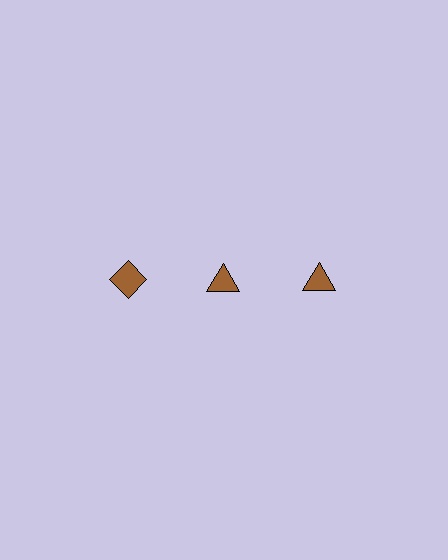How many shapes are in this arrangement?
There are 3 shapes arranged in a grid pattern.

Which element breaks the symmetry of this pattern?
The brown diamond in the top row, leftmost column breaks the symmetry. All other shapes are brown triangles.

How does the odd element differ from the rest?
It has a different shape: diamond instead of triangle.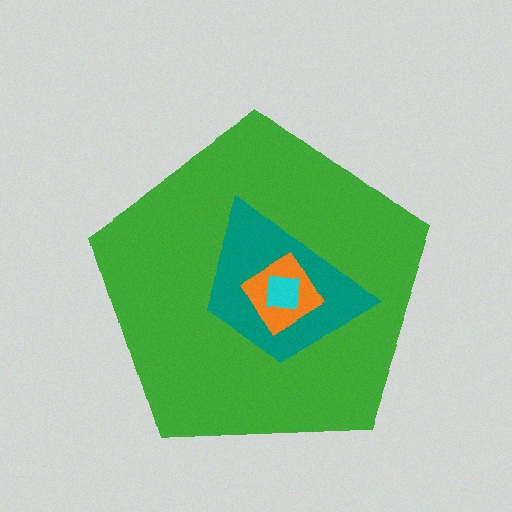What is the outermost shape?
The green pentagon.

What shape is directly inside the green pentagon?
The teal trapezoid.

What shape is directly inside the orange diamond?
The cyan square.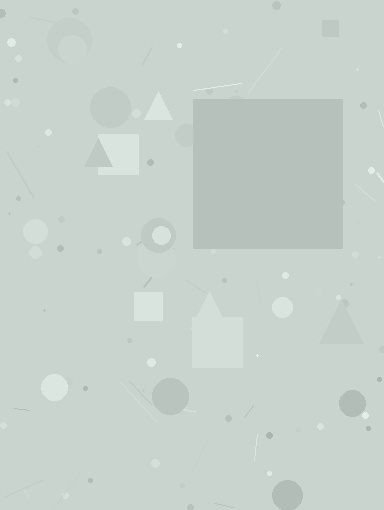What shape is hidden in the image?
A square is hidden in the image.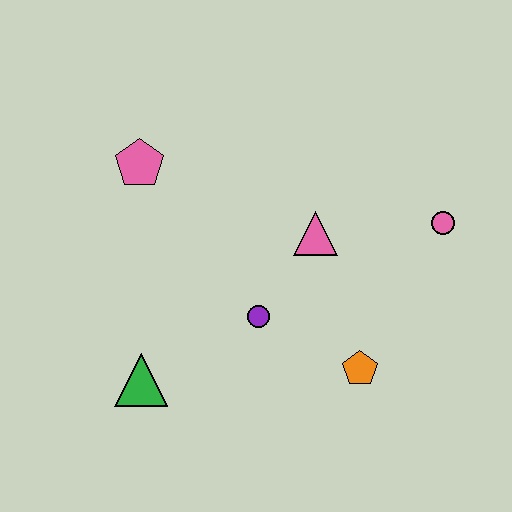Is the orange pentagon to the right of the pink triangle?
Yes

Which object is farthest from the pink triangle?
The green triangle is farthest from the pink triangle.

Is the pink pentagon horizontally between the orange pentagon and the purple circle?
No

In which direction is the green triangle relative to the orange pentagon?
The green triangle is to the left of the orange pentagon.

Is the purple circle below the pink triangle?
Yes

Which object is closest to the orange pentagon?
The purple circle is closest to the orange pentagon.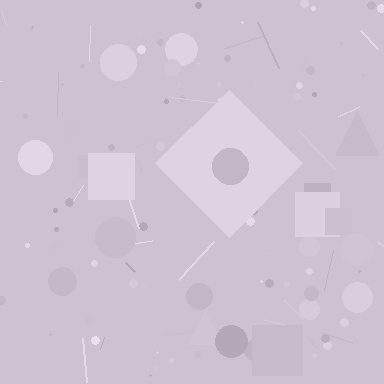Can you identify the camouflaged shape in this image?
The camouflaged shape is a diamond.